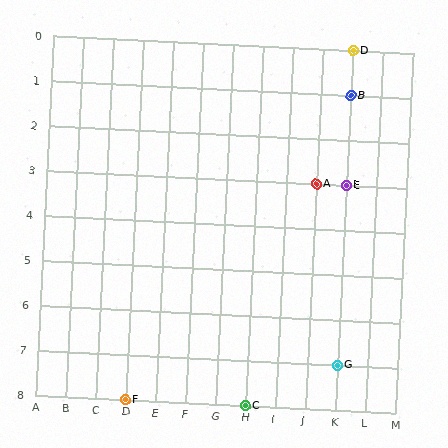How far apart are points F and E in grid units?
Points F and E are 7 columns and 5 rows apart (about 8.6 grid units diagonally).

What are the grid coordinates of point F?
Point F is at grid coordinates (D, 8).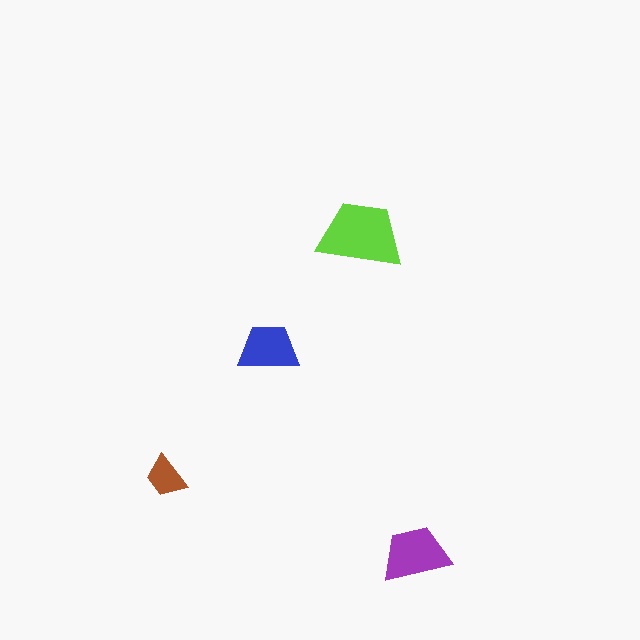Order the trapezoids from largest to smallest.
the lime one, the purple one, the blue one, the brown one.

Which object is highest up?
The lime trapezoid is topmost.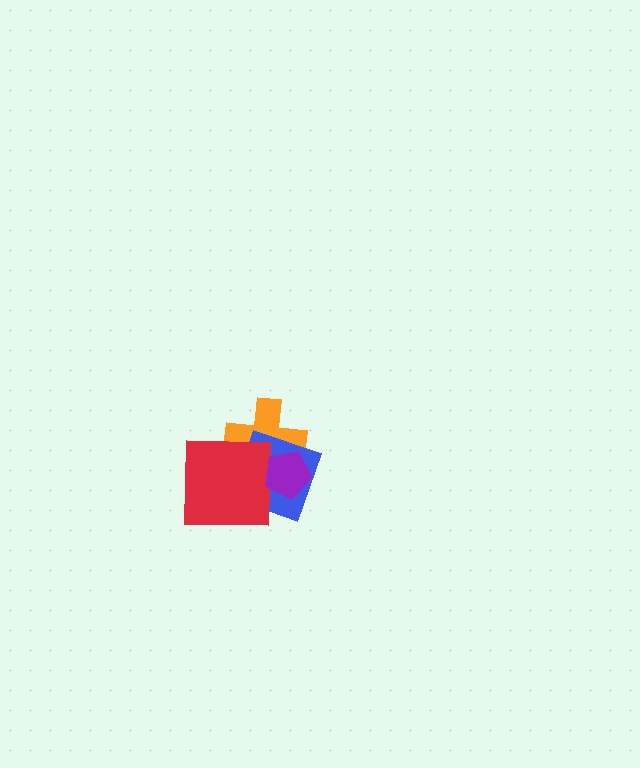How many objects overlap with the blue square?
3 objects overlap with the blue square.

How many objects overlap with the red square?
2 objects overlap with the red square.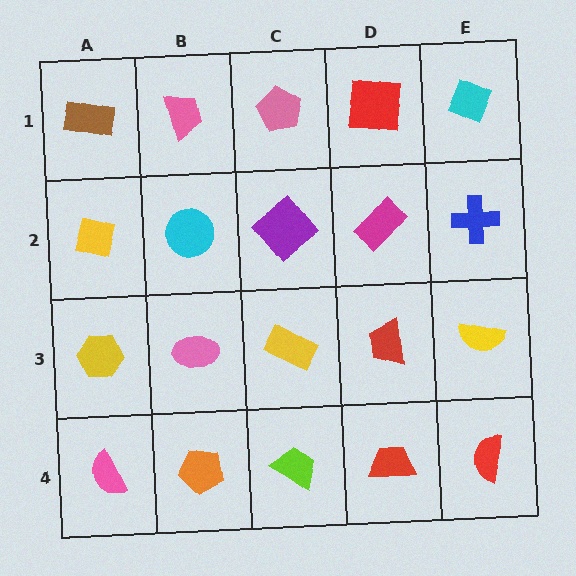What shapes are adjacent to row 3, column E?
A blue cross (row 2, column E), a red semicircle (row 4, column E), a red trapezoid (row 3, column D).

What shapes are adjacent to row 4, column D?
A red trapezoid (row 3, column D), a lime trapezoid (row 4, column C), a red semicircle (row 4, column E).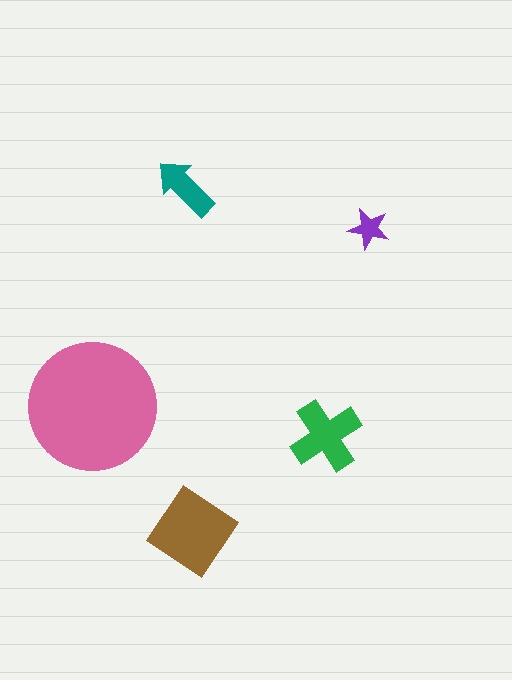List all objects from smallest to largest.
The purple star, the teal arrow, the green cross, the brown diamond, the pink circle.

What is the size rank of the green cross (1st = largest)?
3rd.